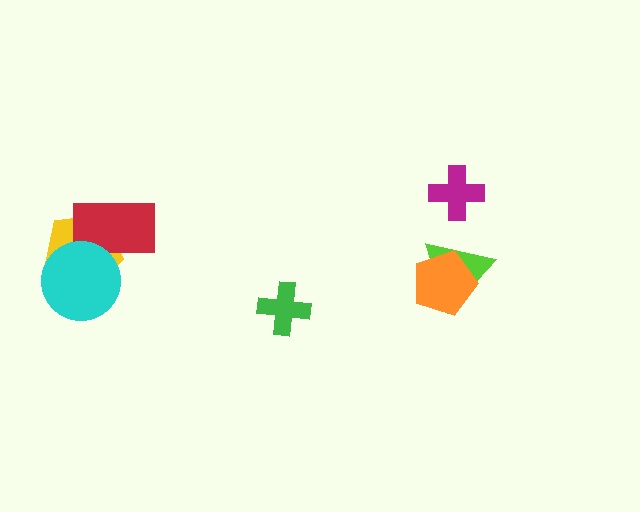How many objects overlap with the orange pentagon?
1 object overlaps with the orange pentagon.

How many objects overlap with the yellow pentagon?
2 objects overlap with the yellow pentagon.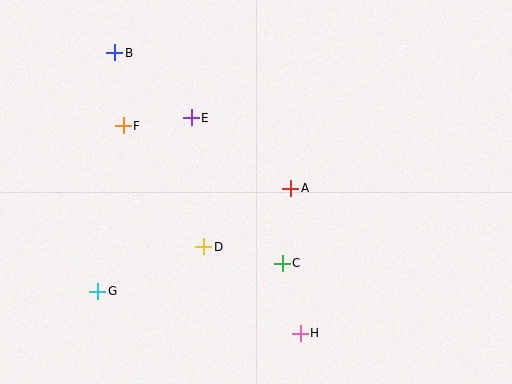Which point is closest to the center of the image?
Point A at (291, 188) is closest to the center.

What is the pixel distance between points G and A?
The distance between G and A is 219 pixels.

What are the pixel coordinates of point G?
Point G is at (98, 291).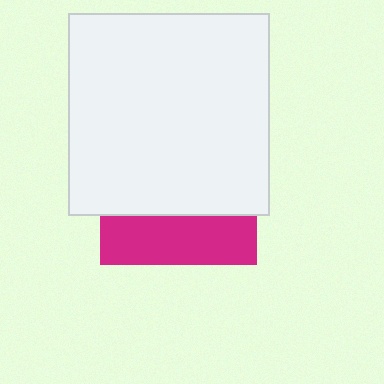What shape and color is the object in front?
The object in front is a white square.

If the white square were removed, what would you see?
You would see the complete magenta square.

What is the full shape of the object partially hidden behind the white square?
The partially hidden object is a magenta square.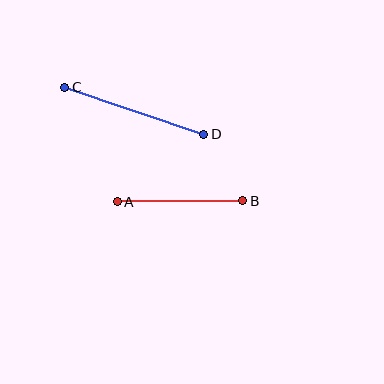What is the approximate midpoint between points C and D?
The midpoint is at approximately (134, 111) pixels.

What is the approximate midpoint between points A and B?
The midpoint is at approximately (180, 201) pixels.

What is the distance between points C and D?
The distance is approximately 147 pixels.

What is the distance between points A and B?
The distance is approximately 125 pixels.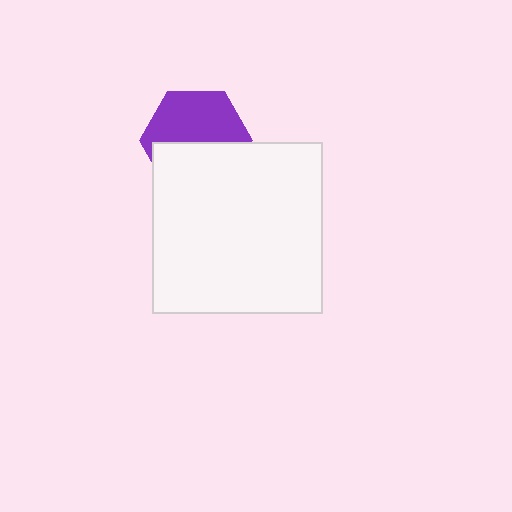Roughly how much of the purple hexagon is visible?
About half of it is visible (roughly 53%).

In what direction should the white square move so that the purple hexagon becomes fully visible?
The white square should move down. That is the shortest direction to clear the overlap and leave the purple hexagon fully visible.